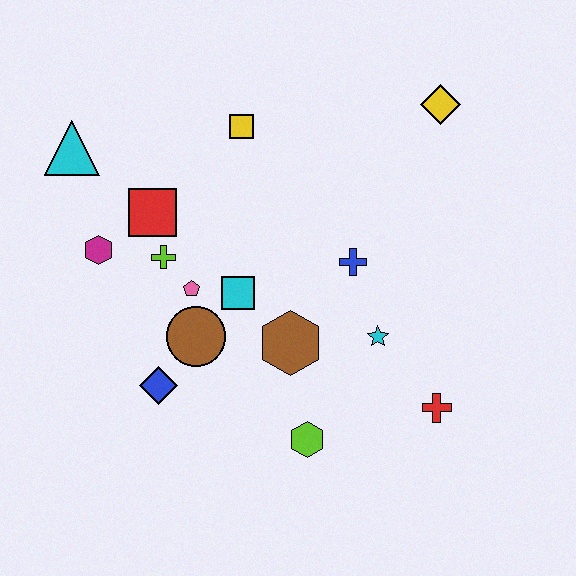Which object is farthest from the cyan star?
The cyan triangle is farthest from the cyan star.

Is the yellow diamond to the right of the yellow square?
Yes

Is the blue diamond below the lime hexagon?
No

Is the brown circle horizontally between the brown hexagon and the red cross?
No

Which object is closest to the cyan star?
The blue cross is closest to the cyan star.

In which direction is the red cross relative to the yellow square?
The red cross is below the yellow square.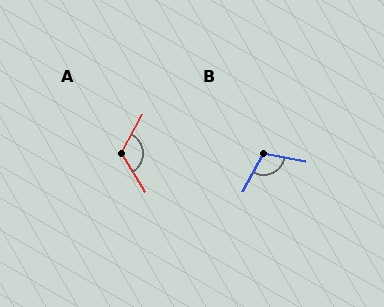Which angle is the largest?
A, at approximately 119 degrees.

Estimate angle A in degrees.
Approximately 119 degrees.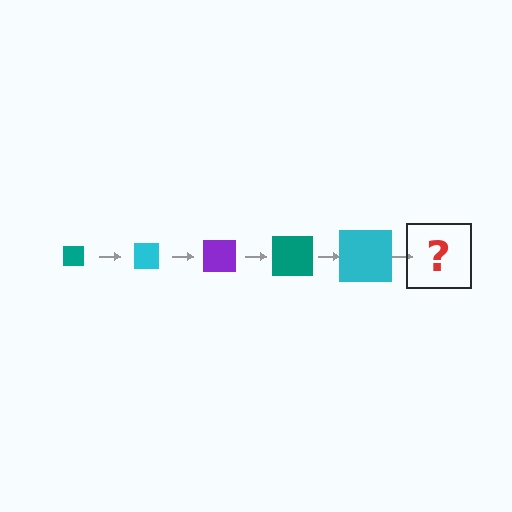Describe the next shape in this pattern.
It should be a purple square, larger than the previous one.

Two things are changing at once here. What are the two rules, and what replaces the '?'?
The two rules are that the square grows larger each step and the color cycles through teal, cyan, and purple. The '?' should be a purple square, larger than the previous one.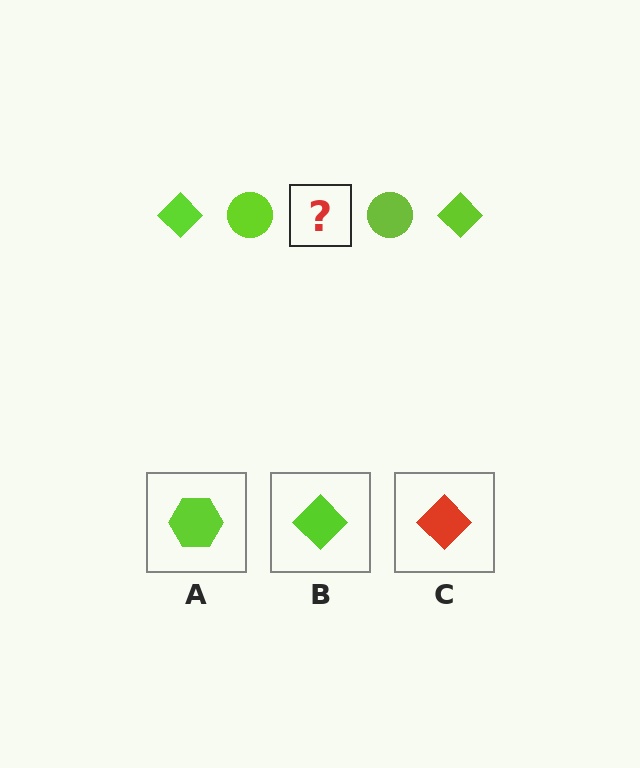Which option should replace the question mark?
Option B.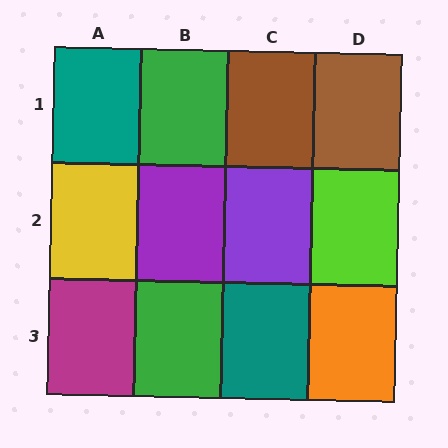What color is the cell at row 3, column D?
Orange.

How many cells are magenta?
1 cell is magenta.